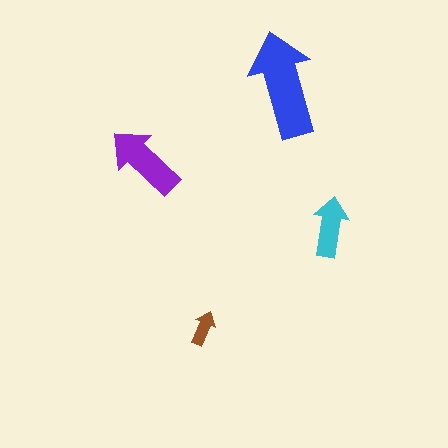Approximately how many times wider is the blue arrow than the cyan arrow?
About 2 times wider.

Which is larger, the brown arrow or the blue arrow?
The blue one.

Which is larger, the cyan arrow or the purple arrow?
The purple one.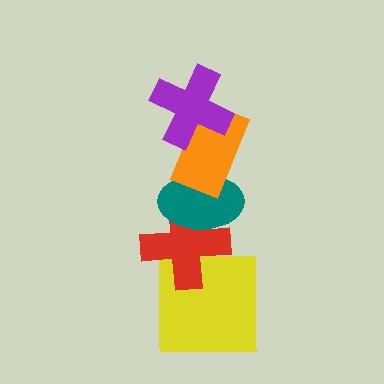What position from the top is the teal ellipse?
The teal ellipse is 3rd from the top.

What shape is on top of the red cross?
The teal ellipse is on top of the red cross.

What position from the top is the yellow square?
The yellow square is 5th from the top.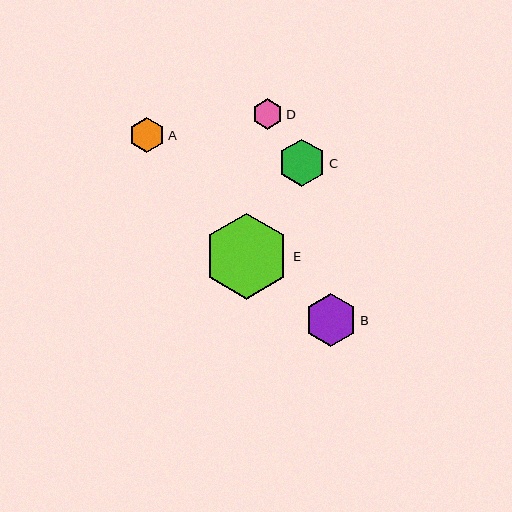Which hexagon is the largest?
Hexagon E is the largest with a size of approximately 86 pixels.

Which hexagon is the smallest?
Hexagon D is the smallest with a size of approximately 31 pixels.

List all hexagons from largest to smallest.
From largest to smallest: E, B, C, A, D.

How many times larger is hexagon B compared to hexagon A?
Hexagon B is approximately 1.5 times the size of hexagon A.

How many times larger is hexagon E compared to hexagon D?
Hexagon E is approximately 2.8 times the size of hexagon D.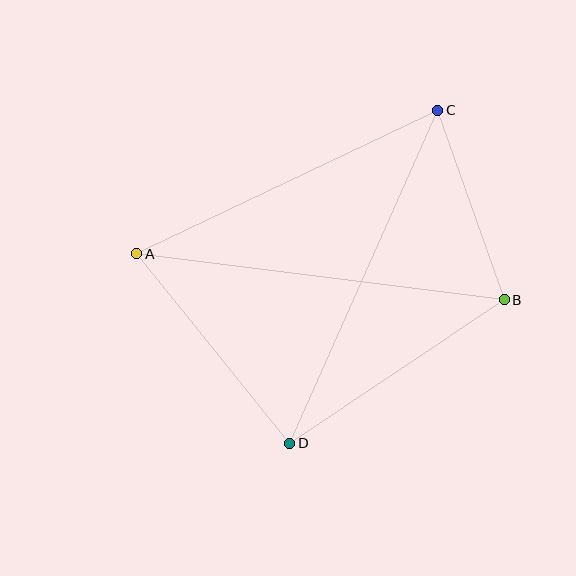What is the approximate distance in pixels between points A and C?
The distance between A and C is approximately 334 pixels.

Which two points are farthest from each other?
Points A and B are farthest from each other.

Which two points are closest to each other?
Points B and C are closest to each other.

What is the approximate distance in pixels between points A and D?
The distance between A and D is approximately 244 pixels.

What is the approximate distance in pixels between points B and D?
The distance between B and D is approximately 258 pixels.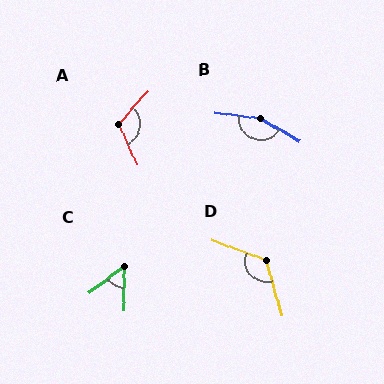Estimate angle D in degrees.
Approximately 126 degrees.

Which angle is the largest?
B, at approximately 157 degrees.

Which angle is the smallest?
C, at approximately 52 degrees.